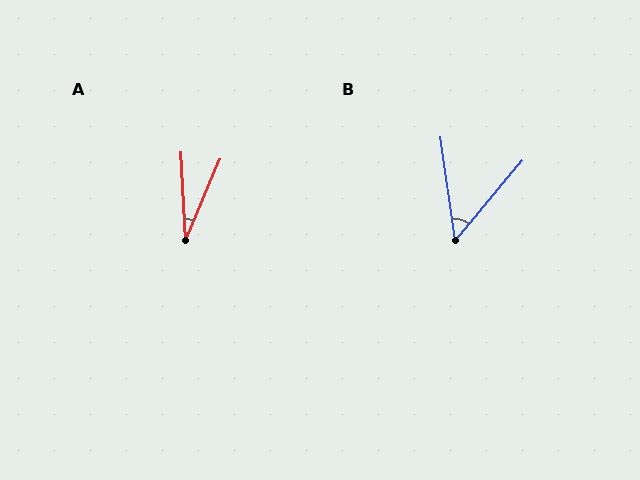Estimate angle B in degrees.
Approximately 48 degrees.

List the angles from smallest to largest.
A (26°), B (48°).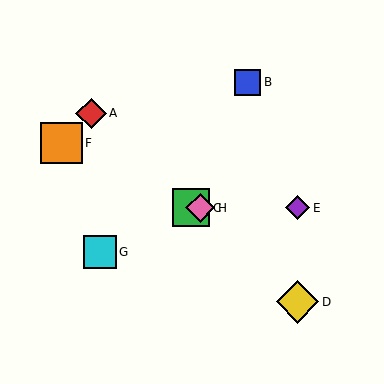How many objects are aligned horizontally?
3 objects (C, E, H) are aligned horizontally.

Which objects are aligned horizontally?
Objects C, E, H are aligned horizontally.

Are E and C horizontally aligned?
Yes, both are at y≈208.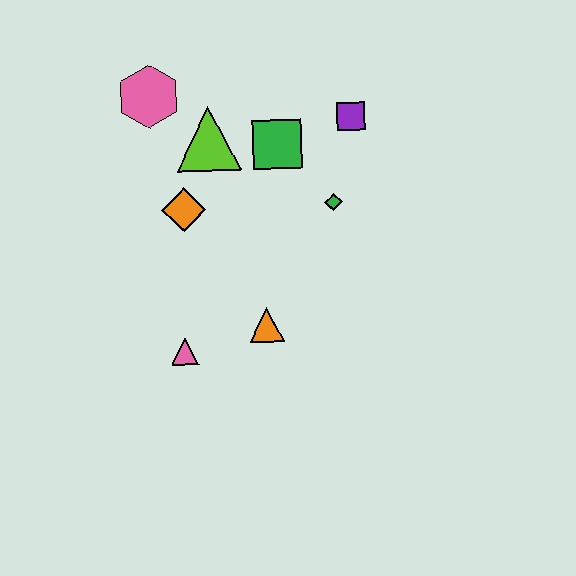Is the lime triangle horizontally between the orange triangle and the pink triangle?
Yes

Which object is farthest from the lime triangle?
The pink triangle is farthest from the lime triangle.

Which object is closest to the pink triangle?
The orange triangle is closest to the pink triangle.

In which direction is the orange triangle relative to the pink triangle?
The orange triangle is to the right of the pink triangle.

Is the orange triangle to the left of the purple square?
Yes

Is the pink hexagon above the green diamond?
Yes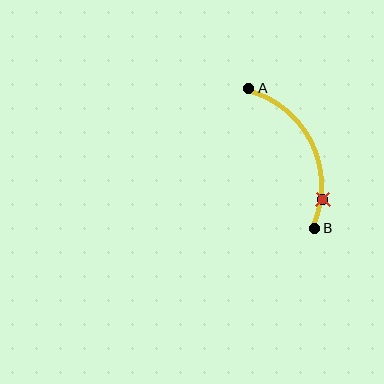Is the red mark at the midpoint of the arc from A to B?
No. The red mark lies on the arc but is closer to endpoint B. The arc midpoint would be at the point on the curve equidistant along the arc from both A and B.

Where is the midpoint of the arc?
The arc midpoint is the point on the curve farthest from the straight line joining A and B. It sits to the right of that line.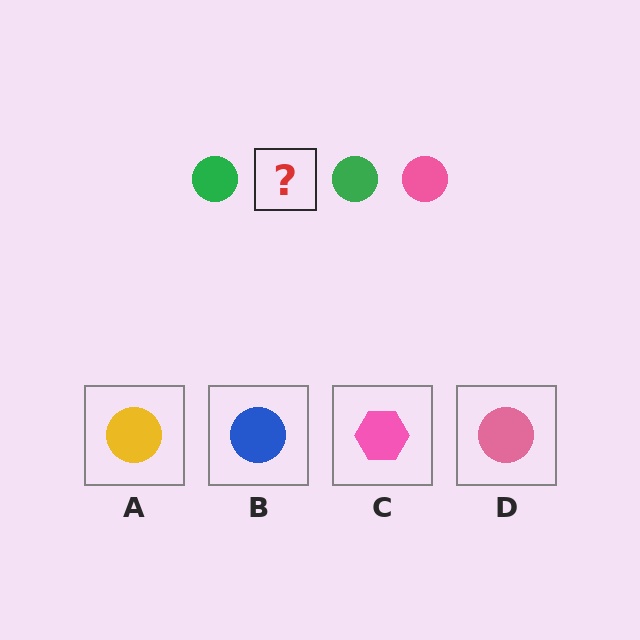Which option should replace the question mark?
Option D.